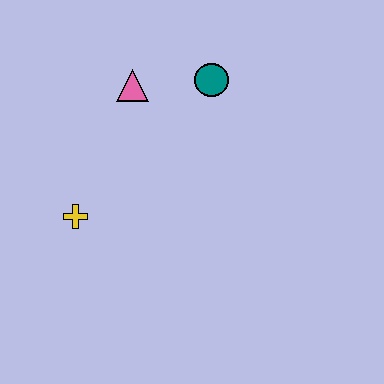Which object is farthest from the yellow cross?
The teal circle is farthest from the yellow cross.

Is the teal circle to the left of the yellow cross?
No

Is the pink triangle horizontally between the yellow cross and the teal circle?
Yes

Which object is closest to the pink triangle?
The teal circle is closest to the pink triangle.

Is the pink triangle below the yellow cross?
No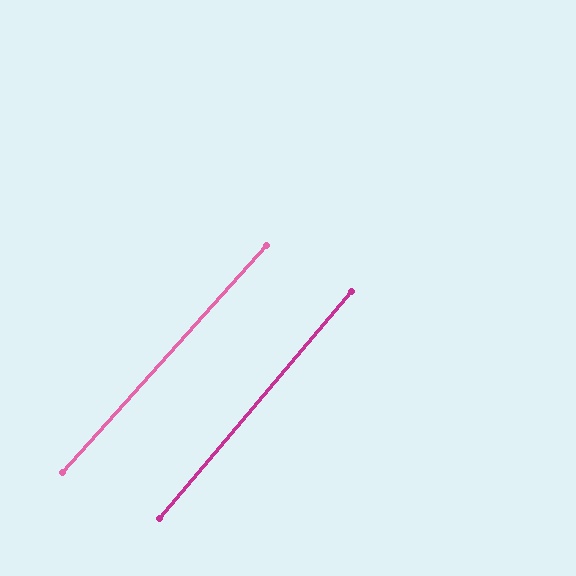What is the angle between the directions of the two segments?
Approximately 2 degrees.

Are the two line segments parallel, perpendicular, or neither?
Parallel — their directions differ by only 1.6°.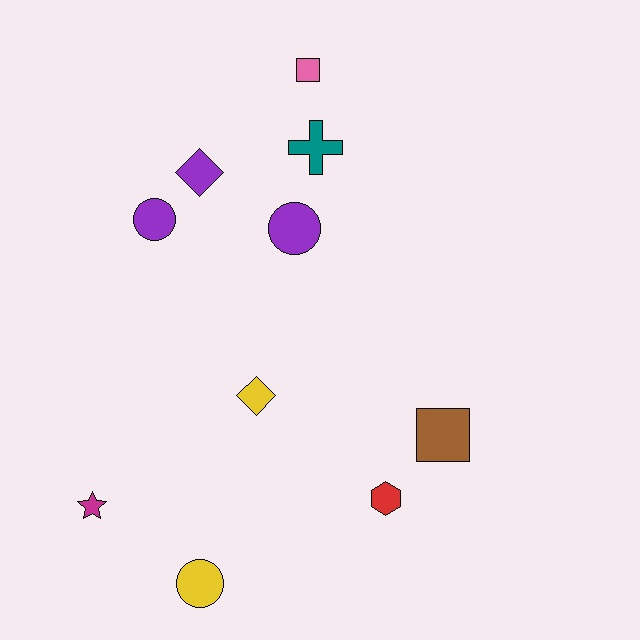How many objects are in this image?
There are 10 objects.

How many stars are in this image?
There is 1 star.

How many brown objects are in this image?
There is 1 brown object.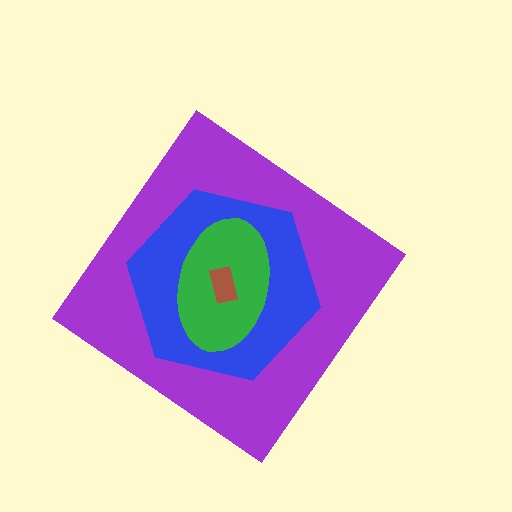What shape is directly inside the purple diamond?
The blue hexagon.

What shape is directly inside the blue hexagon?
The green ellipse.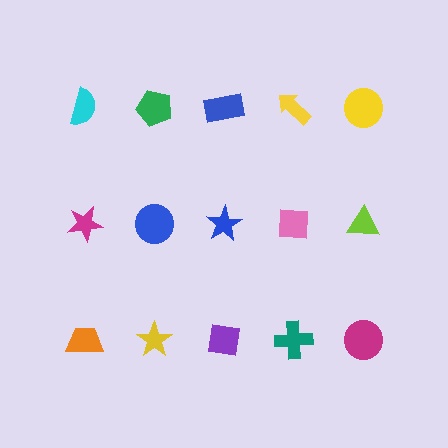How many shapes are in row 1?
5 shapes.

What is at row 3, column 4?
A teal cross.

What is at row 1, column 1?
A cyan semicircle.